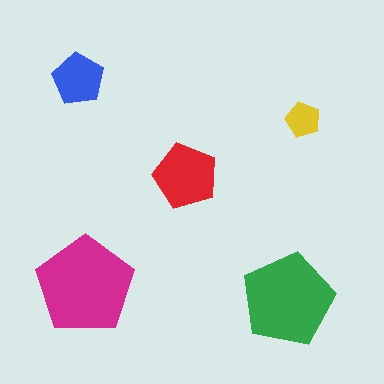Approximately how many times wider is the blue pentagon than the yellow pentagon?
About 1.5 times wider.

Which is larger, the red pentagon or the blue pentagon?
The red one.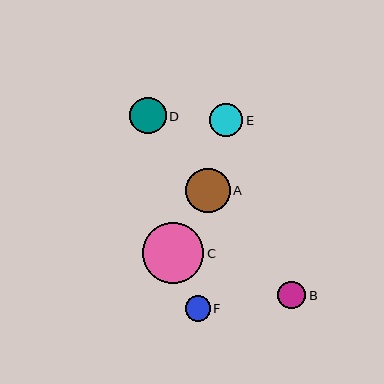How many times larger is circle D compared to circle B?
Circle D is approximately 1.3 times the size of circle B.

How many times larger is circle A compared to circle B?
Circle A is approximately 1.6 times the size of circle B.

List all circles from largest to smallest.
From largest to smallest: C, A, D, E, B, F.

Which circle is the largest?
Circle C is the largest with a size of approximately 61 pixels.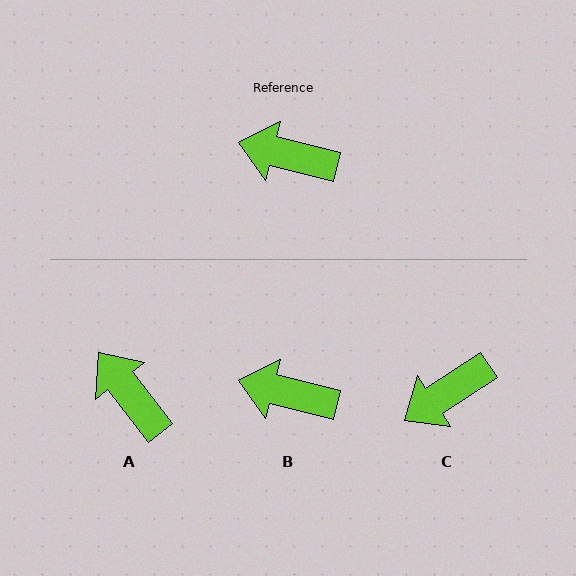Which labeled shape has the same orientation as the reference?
B.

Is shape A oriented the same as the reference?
No, it is off by about 38 degrees.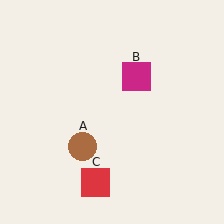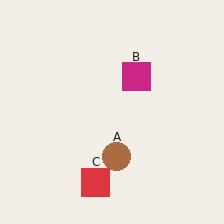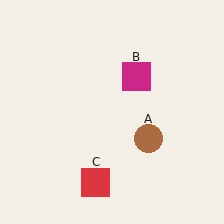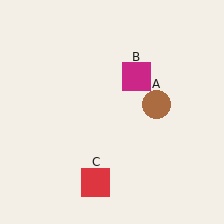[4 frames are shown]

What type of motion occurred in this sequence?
The brown circle (object A) rotated counterclockwise around the center of the scene.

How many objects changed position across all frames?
1 object changed position: brown circle (object A).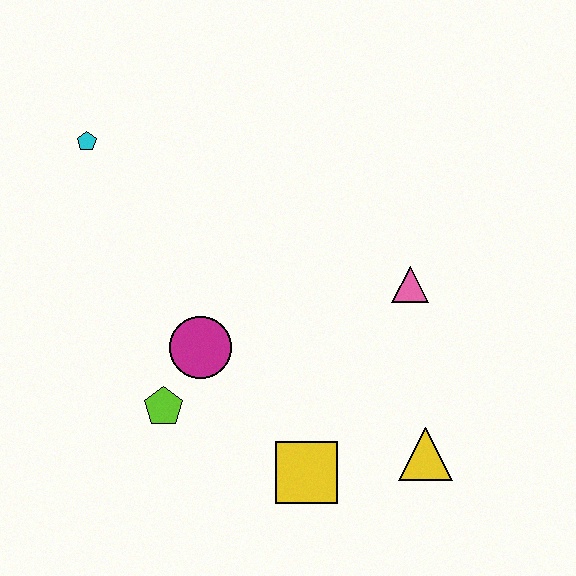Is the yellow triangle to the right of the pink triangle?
Yes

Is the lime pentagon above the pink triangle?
No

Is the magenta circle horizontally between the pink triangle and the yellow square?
No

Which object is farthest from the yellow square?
The cyan pentagon is farthest from the yellow square.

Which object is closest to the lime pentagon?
The magenta circle is closest to the lime pentagon.